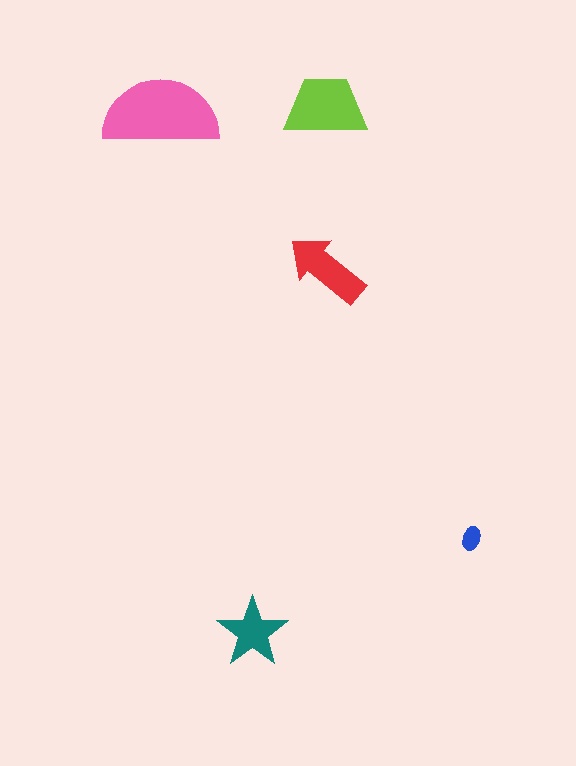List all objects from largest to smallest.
The pink semicircle, the lime trapezoid, the red arrow, the teal star, the blue ellipse.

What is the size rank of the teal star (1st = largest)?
4th.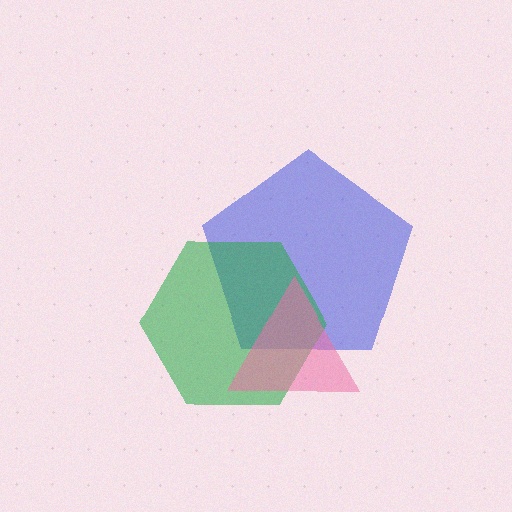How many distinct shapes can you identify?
There are 3 distinct shapes: a blue pentagon, a green hexagon, a pink triangle.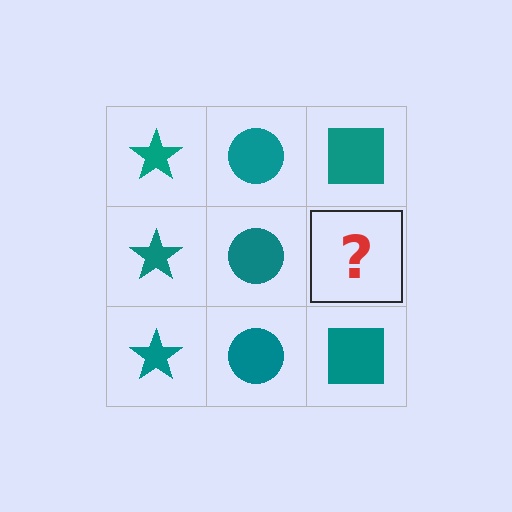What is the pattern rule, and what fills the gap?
The rule is that each column has a consistent shape. The gap should be filled with a teal square.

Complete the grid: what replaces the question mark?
The question mark should be replaced with a teal square.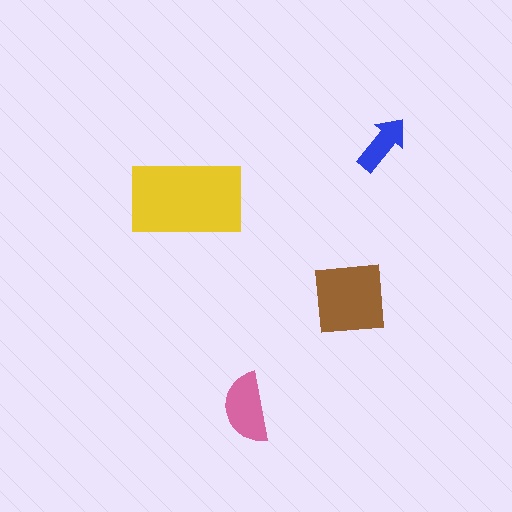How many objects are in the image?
There are 4 objects in the image.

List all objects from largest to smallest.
The yellow rectangle, the brown square, the pink semicircle, the blue arrow.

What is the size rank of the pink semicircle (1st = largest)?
3rd.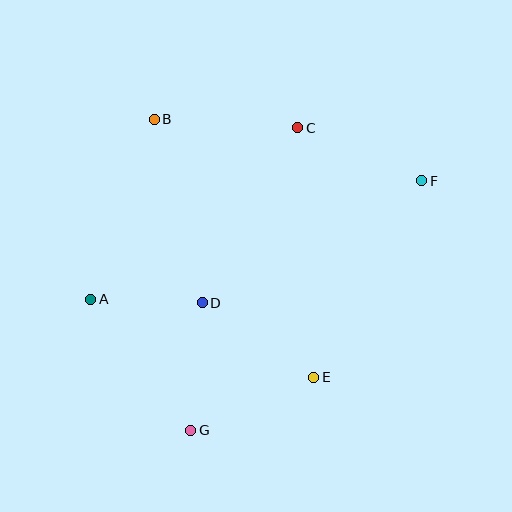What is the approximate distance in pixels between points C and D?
The distance between C and D is approximately 200 pixels.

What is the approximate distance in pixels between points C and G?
The distance between C and G is approximately 321 pixels.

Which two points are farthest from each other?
Points A and F are farthest from each other.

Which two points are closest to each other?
Points A and D are closest to each other.